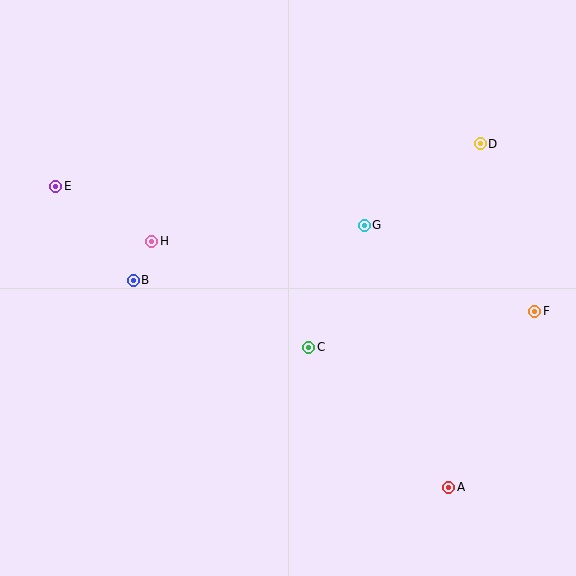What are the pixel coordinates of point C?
Point C is at (309, 347).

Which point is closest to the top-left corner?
Point E is closest to the top-left corner.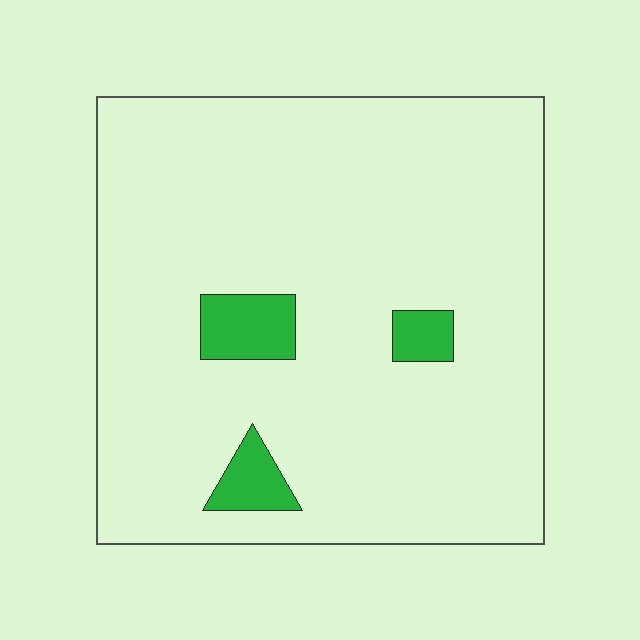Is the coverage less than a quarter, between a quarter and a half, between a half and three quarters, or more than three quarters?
Less than a quarter.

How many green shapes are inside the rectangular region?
3.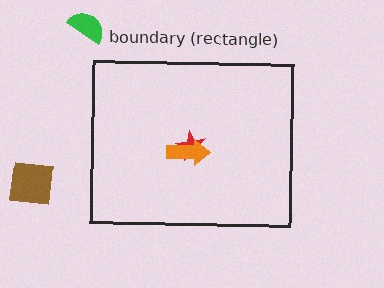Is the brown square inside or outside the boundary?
Outside.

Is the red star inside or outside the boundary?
Inside.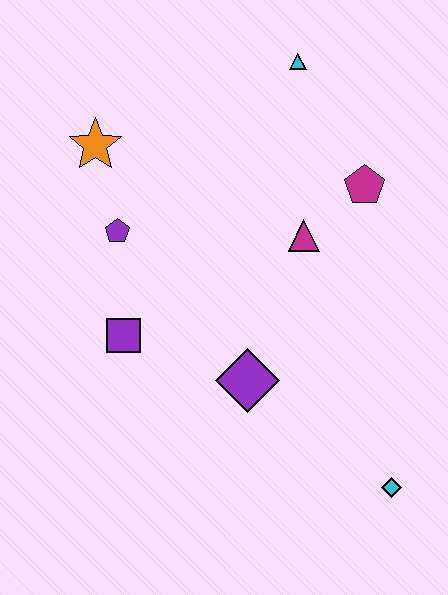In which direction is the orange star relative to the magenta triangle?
The orange star is to the left of the magenta triangle.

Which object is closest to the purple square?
The purple pentagon is closest to the purple square.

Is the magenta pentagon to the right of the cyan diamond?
No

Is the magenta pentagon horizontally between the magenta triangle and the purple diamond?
No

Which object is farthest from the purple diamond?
The cyan triangle is farthest from the purple diamond.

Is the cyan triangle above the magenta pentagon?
Yes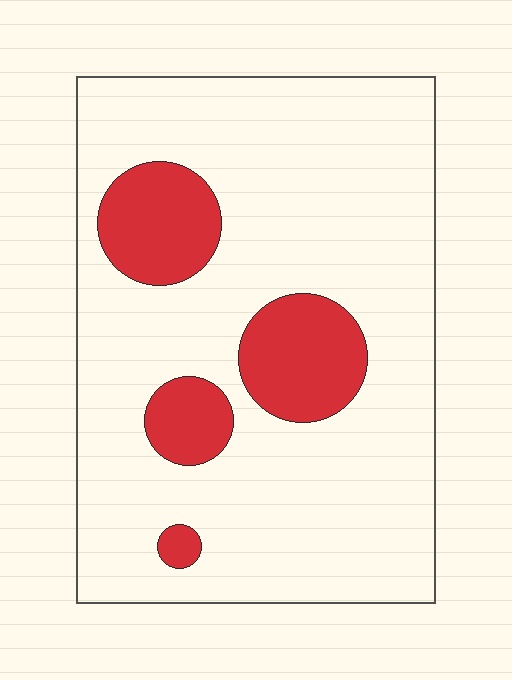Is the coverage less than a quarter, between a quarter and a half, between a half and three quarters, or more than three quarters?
Less than a quarter.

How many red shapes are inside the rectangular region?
4.